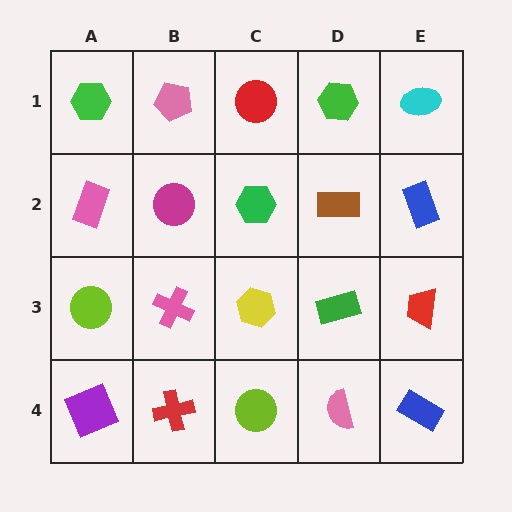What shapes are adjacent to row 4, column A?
A lime circle (row 3, column A), a red cross (row 4, column B).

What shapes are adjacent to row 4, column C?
A yellow hexagon (row 3, column C), a red cross (row 4, column B), a pink semicircle (row 4, column D).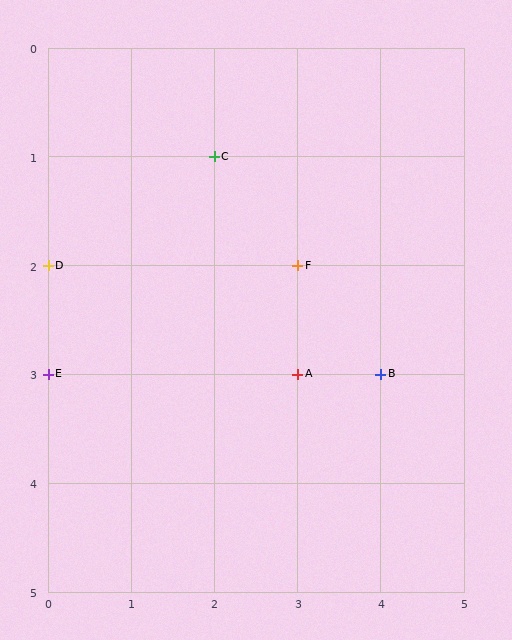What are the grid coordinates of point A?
Point A is at grid coordinates (3, 3).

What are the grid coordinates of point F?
Point F is at grid coordinates (3, 2).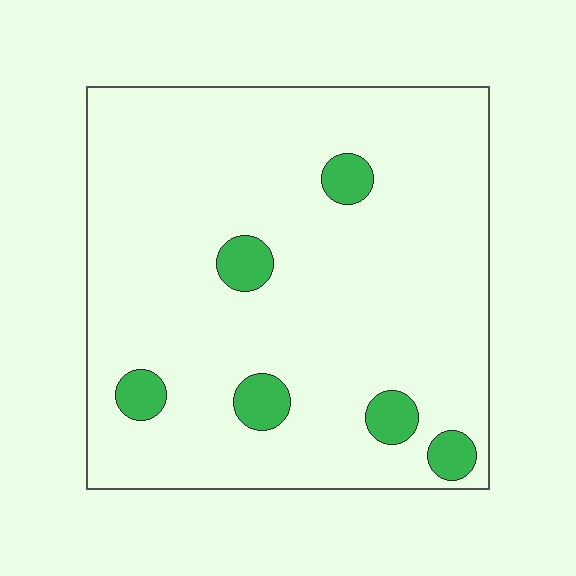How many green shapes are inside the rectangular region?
6.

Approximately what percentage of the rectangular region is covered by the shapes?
Approximately 10%.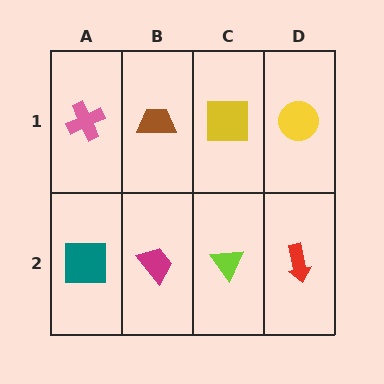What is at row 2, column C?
A lime triangle.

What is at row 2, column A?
A teal square.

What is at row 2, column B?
A magenta trapezoid.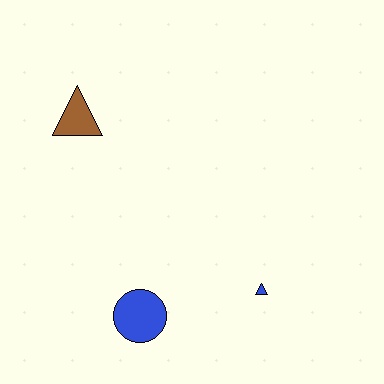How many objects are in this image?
There are 3 objects.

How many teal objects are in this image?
There are no teal objects.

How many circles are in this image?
There is 1 circle.